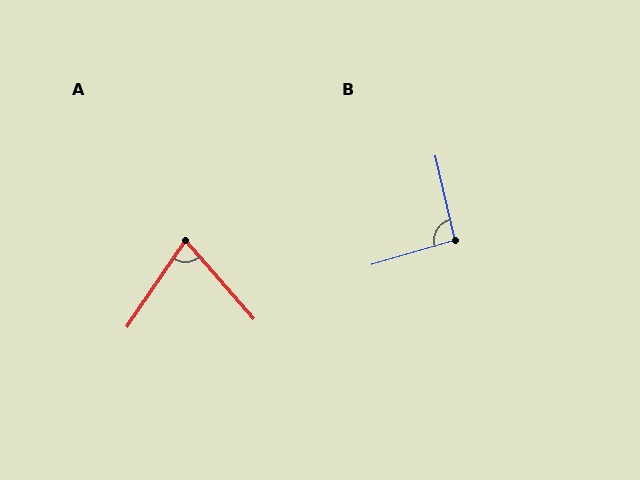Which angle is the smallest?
A, at approximately 75 degrees.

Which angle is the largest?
B, at approximately 94 degrees.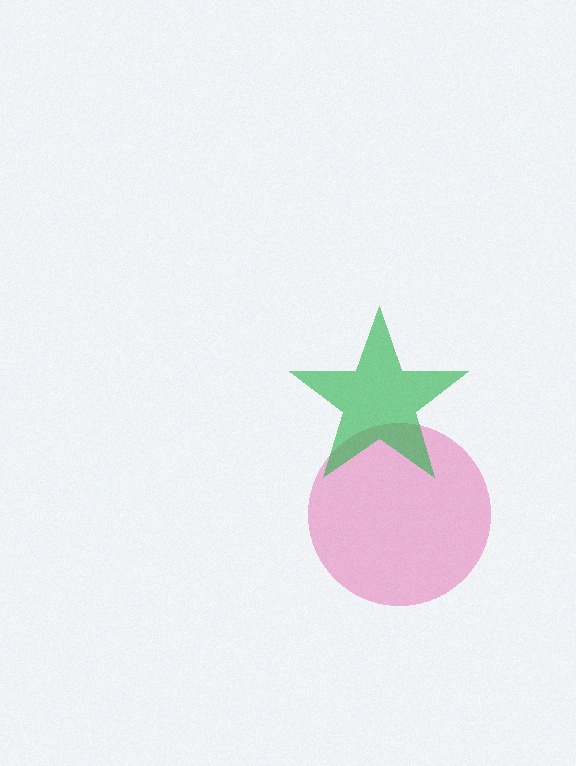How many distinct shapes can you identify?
There are 2 distinct shapes: a pink circle, a green star.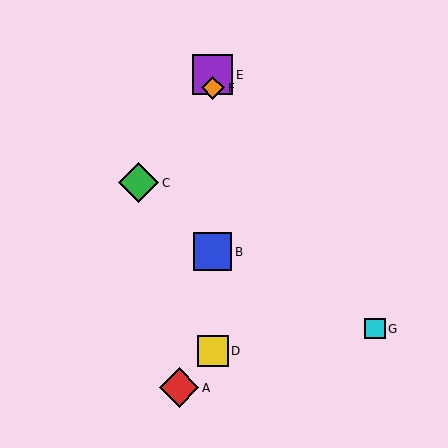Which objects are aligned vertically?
Objects B, D, E, F are aligned vertically.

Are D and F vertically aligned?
Yes, both are at x≈213.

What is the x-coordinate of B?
Object B is at x≈213.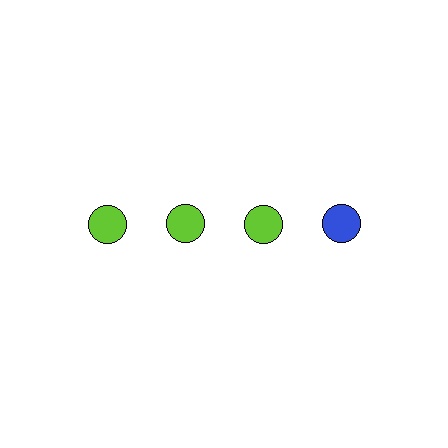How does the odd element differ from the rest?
It has a different color: blue instead of lime.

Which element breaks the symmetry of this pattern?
The blue circle in the top row, second from right column breaks the symmetry. All other shapes are lime circles.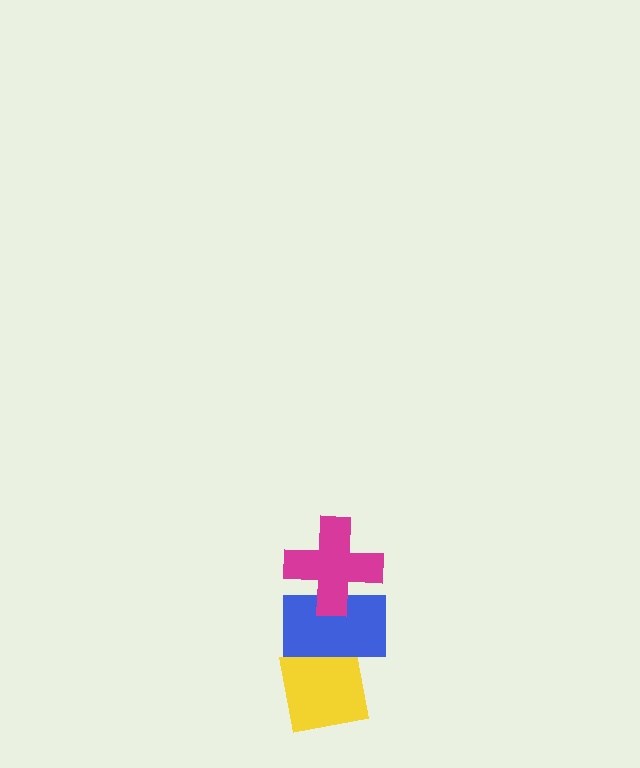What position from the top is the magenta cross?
The magenta cross is 1st from the top.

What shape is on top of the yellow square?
The blue rectangle is on top of the yellow square.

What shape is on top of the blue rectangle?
The magenta cross is on top of the blue rectangle.